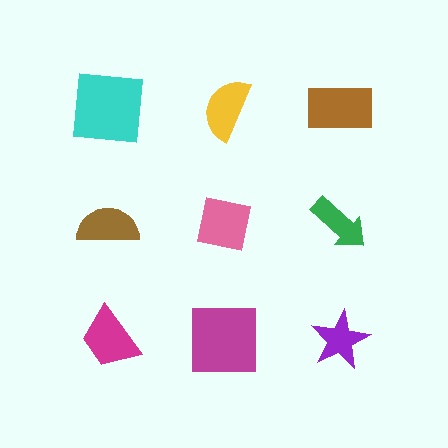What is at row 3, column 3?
A purple star.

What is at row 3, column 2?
A magenta square.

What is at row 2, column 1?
A brown semicircle.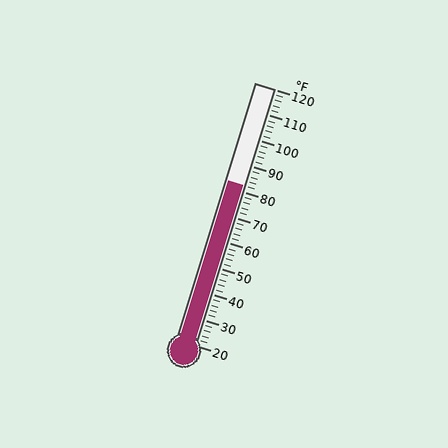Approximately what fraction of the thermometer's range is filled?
The thermometer is filled to approximately 60% of its range.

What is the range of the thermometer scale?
The thermometer scale ranges from 20°F to 120°F.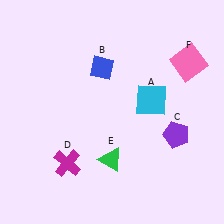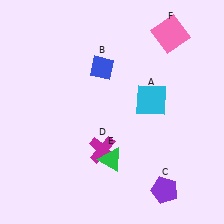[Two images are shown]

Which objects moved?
The objects that moved are: the purple pentagon (C), the magenta cross (D), the pink square (F).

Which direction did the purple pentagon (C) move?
The purple pentagon (C) moved down.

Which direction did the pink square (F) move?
The pink square (F) moved up.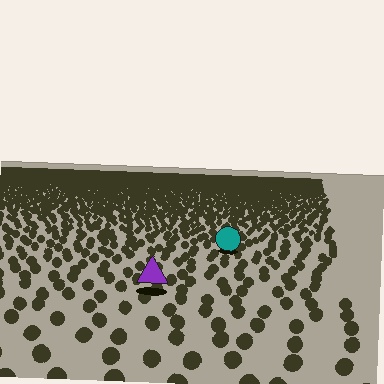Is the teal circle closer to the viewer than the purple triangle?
No. The purple triangle is closer — you can tell from the texture gradient: the ground texture is coarser near it.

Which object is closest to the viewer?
The purple triangle is closest. The texture marks near it are larger and more spread out.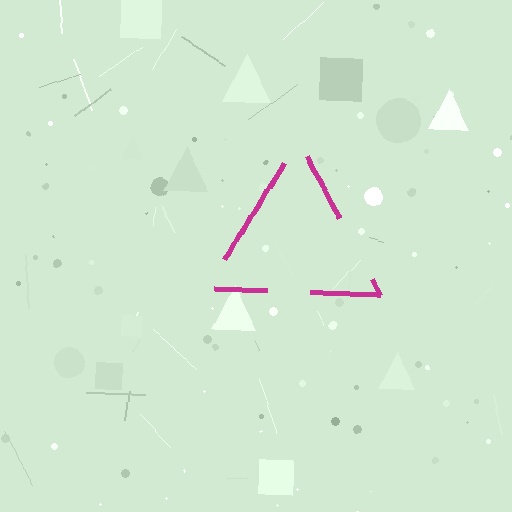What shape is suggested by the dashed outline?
The dashed outline suggests a triangle.